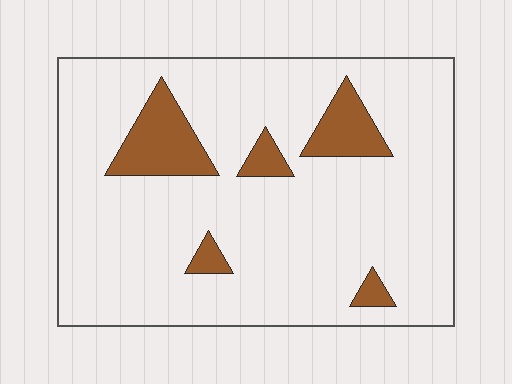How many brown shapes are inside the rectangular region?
5.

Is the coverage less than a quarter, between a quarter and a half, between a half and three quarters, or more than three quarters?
Less than a quarter.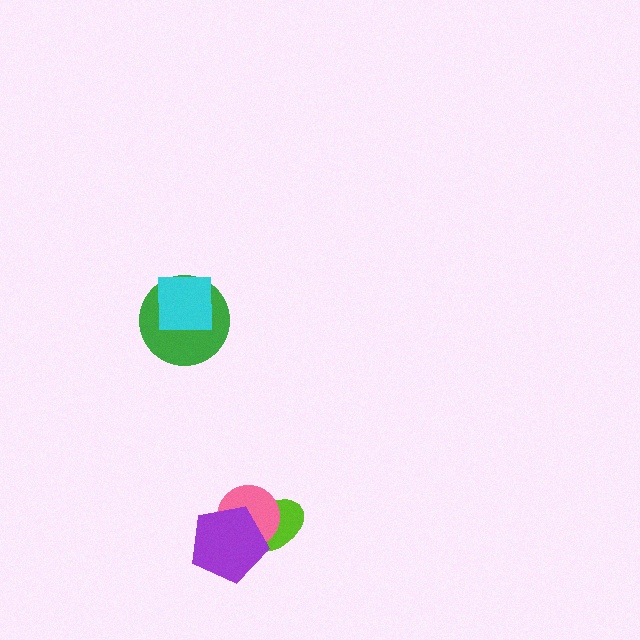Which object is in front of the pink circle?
The purple pentagon is in front of the pink circle.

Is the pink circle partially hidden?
Yes, it is partially covered by another shape.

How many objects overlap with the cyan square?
1 object overlaps with the cyan square.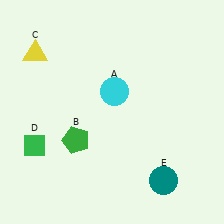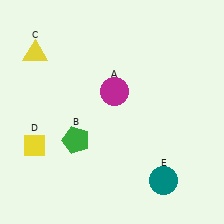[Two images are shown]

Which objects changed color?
A changed from cyan to magenta. D changed from green to yellow.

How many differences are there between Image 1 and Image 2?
There are 2 differences between the two images.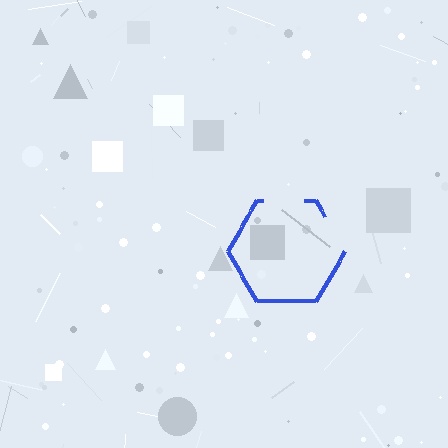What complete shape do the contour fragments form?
The contour fragments form a hexagon.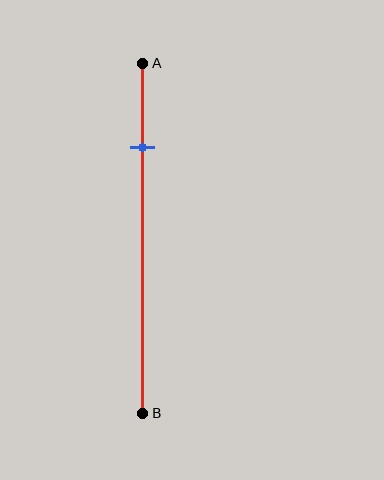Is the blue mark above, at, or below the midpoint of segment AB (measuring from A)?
The blue mark is above the midpoint of segment AB.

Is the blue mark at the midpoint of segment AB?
No, the mark is at about 25% from A, not at the 50% midpoint.